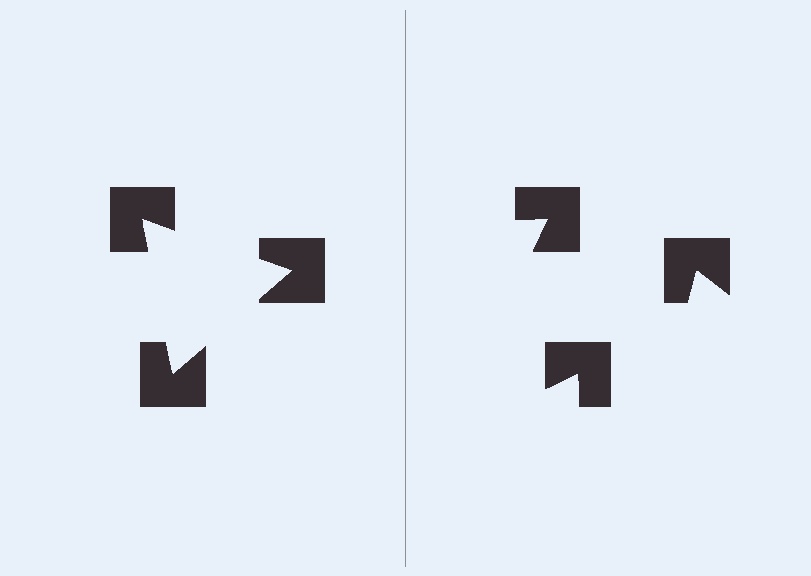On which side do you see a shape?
An illusory triangle appears on the left side. On the right side the wedge cuts are rotated, so no coherent shape forms.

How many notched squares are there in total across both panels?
6 — 3 on each side.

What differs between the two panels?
The notched squares are positioned identically on both sides; only the wedge orientations differ. On the left they align to a triangle; on the right they are misaligned.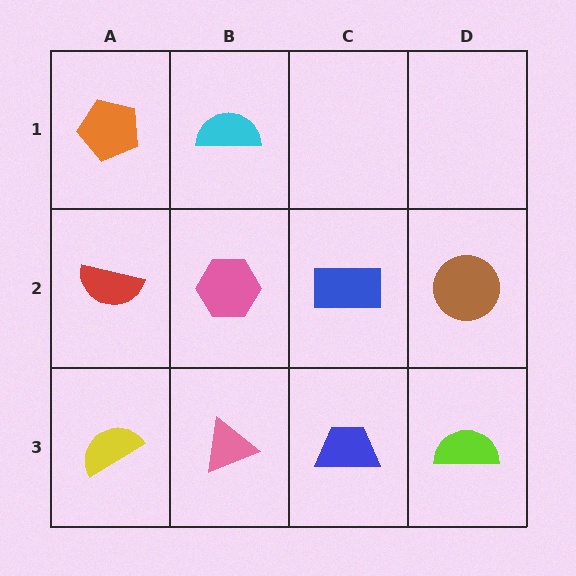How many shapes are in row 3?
4 shapes.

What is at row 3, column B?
A pink triangle.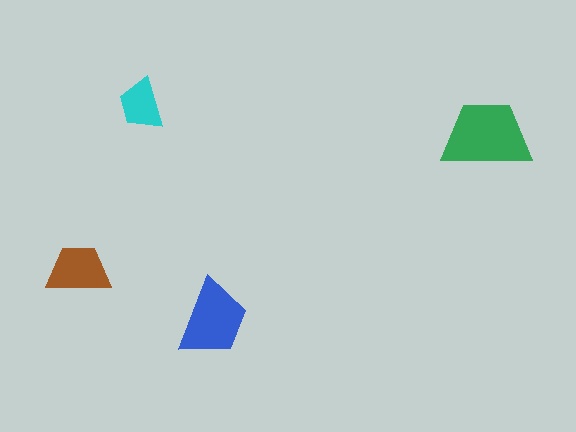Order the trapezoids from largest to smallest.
the green one, the blue one, the brown one, the cyan one.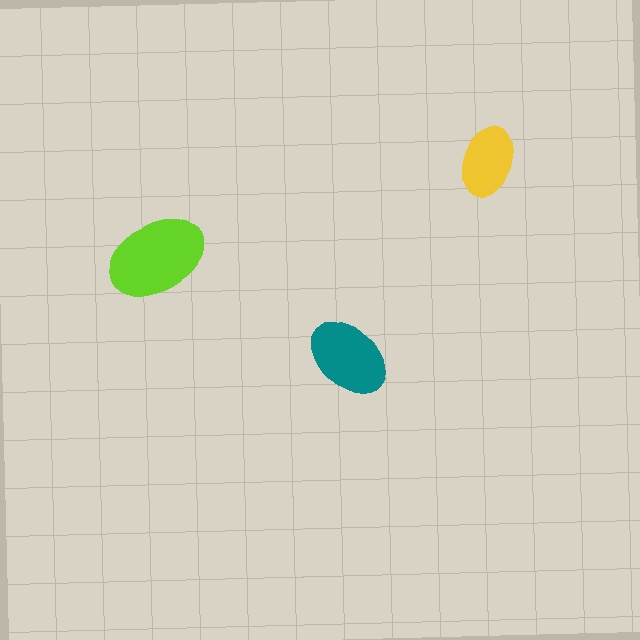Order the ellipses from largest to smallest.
the lime one, the teal one, the yellow one.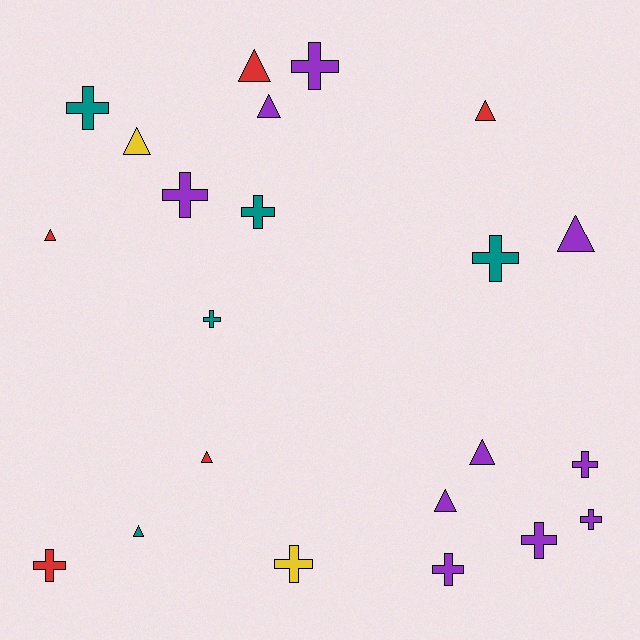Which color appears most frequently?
Purple, with 10 objects.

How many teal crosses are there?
There are 4 teal crosses.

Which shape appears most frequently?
Cross, with 12 objects.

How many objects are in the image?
There are 22 objects.